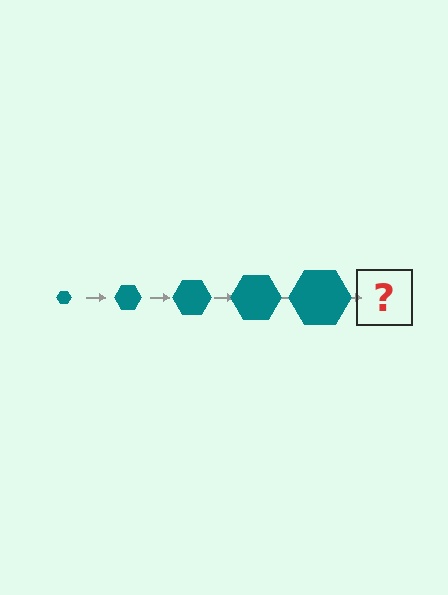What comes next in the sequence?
The next element should be a teal hexagon, larger than the previous one.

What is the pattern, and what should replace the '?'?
The pattern is that the hexagon gets progressively larger each step. The '?' should be a teal hexagon, larger than the previous one.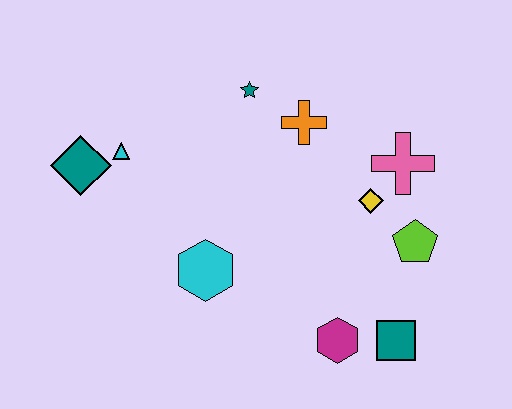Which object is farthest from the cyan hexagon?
The pink cross is farthest from the cyan hexagon.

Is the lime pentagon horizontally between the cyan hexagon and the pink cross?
No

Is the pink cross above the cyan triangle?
No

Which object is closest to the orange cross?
The teal star is closest to the orange cross.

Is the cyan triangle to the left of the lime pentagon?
Yes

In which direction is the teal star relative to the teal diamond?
The teal star is to the right of the teal diamond.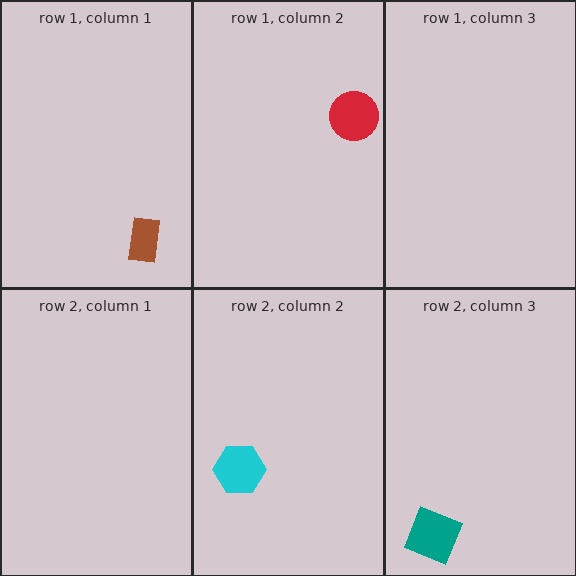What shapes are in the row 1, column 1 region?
The brown rectangle.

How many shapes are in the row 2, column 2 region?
1.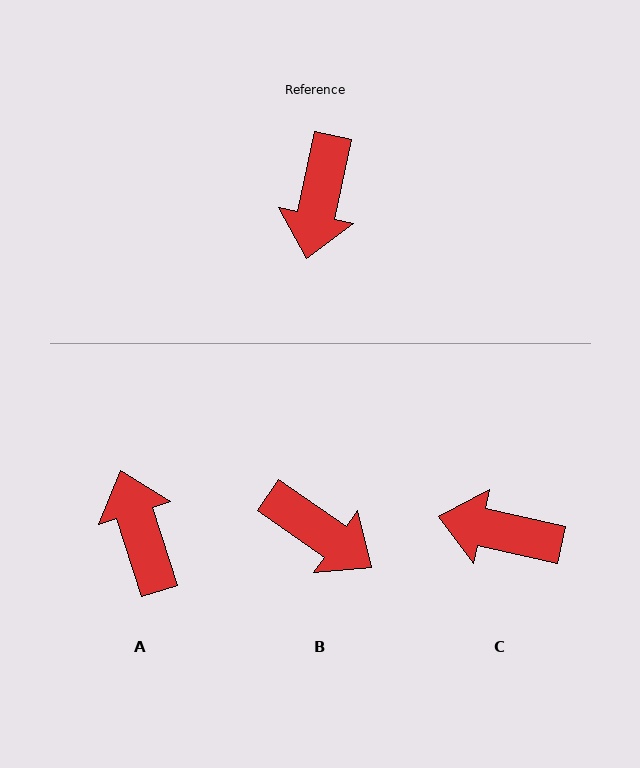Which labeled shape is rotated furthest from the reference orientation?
A, about 150 degrees away.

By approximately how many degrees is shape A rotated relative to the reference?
Approximately 150 degrees clockwise.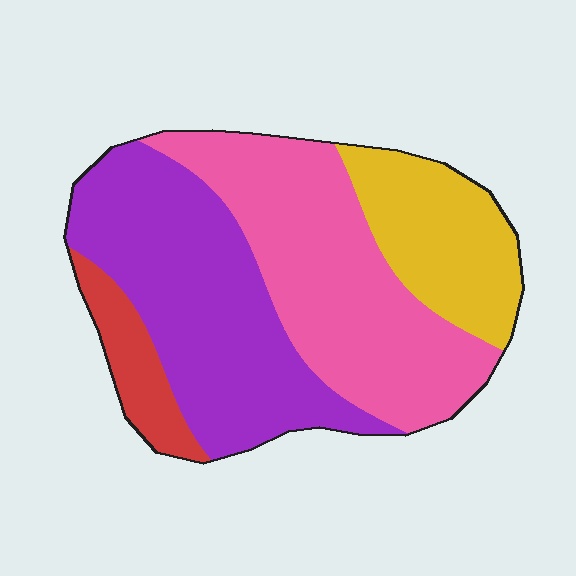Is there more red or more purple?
Purple.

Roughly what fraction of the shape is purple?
Purple covers about 35% of the shape.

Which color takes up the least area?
Red, at roughly 10%.